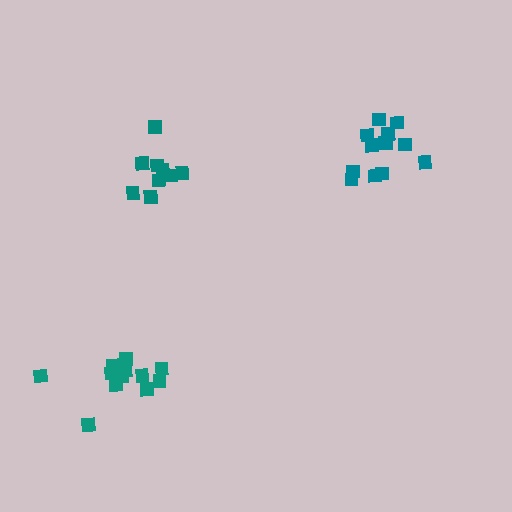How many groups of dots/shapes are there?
There are 3 groups.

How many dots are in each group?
Group 1: 12 dots, Group 2: 12 dots, Group 3: 9 dots (33 total).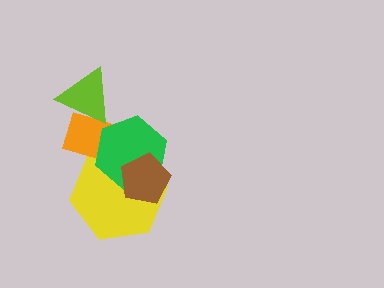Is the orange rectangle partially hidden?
Yes, it is partially covered by another shape.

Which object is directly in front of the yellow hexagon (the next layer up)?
The orange rectangle is directly in front of the yellow hexagon.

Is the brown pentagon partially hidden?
No, no other shape covers it.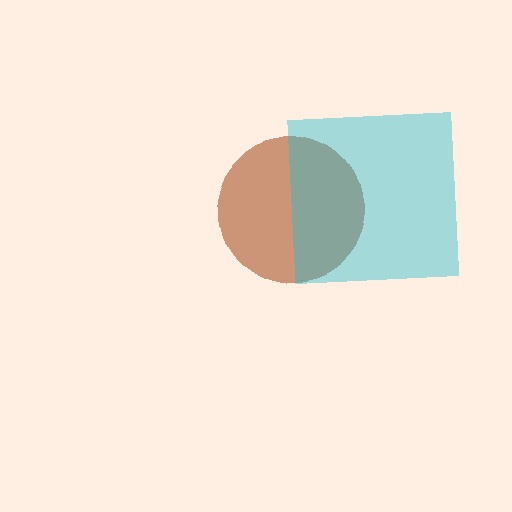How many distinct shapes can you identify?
There are 2 distinct shapes: a brown circle, a cyan square.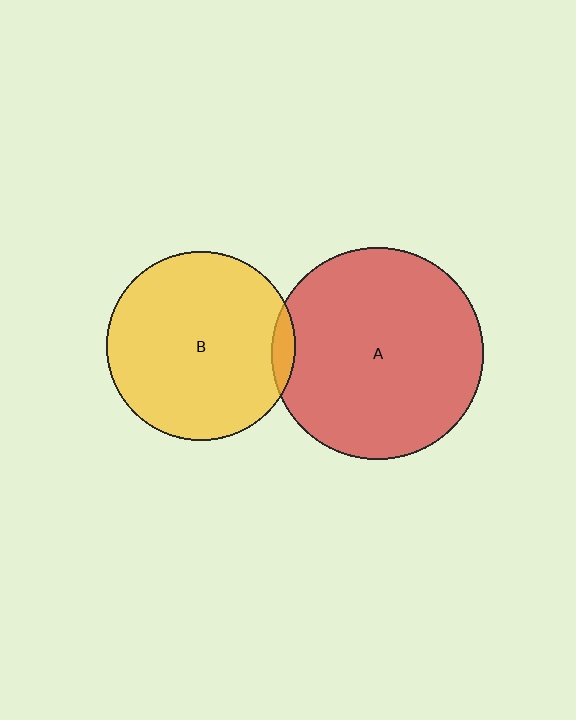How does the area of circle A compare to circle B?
Approximately 1.3 times.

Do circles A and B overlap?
Yes.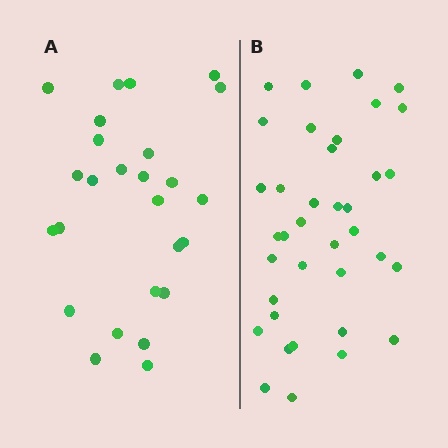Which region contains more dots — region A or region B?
Region B (the right region) has more dots.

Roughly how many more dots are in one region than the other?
Region B has roughly 12 or so more dots than region A.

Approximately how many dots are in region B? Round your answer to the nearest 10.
About 40 dots. (The exact count is 37, which rounds to 40.)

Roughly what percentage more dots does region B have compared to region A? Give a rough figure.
About 40% more.